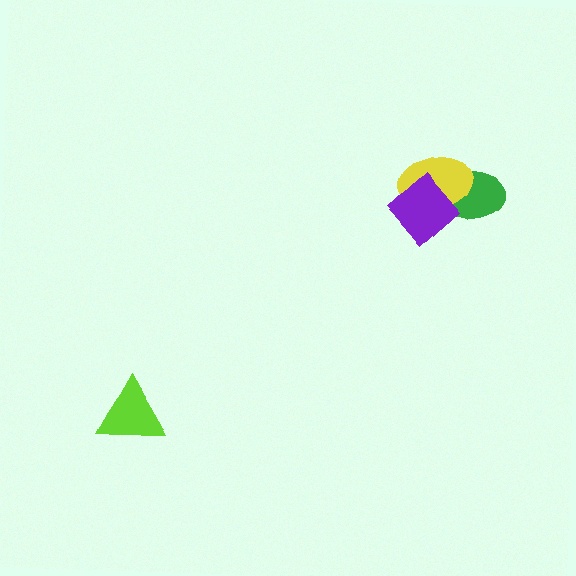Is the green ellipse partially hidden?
Yes, it is partially covered by another shape.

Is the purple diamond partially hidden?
No, no other shape covers it.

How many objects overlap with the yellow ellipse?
2 objects overlap with the yellow ellipse.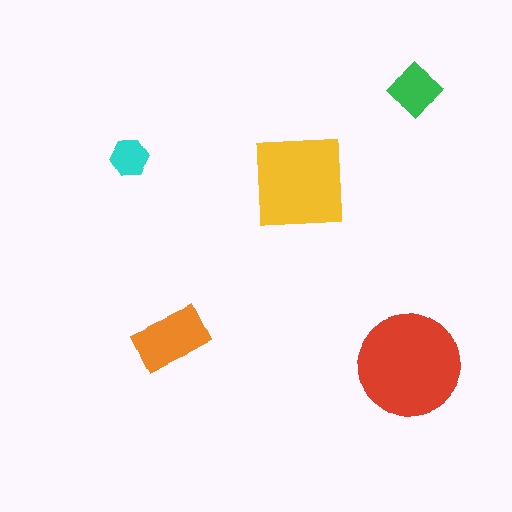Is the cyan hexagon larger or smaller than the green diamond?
Smaller.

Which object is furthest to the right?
The green diamond is rightmost.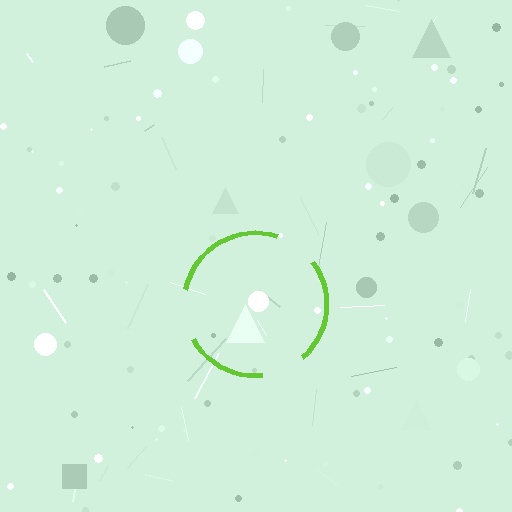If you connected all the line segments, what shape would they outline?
They would outline a circle.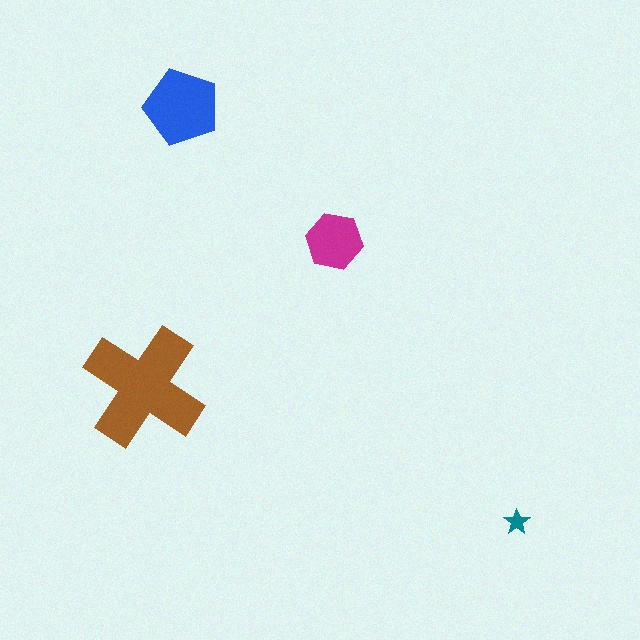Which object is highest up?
The blue pentagon is topmost.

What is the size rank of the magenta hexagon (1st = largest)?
3rd.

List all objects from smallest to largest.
The teal star, the magenta hexagon, the blue pentagon, the brown cross.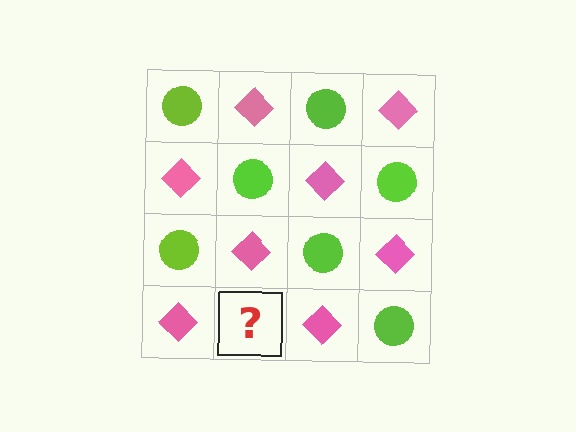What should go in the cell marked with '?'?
The missing cell should contain a lime circle.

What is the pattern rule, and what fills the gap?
The rule is that it alternates lime circle and pink diamond in a checkerboard pattern. The gap should be filled with a lime circle.